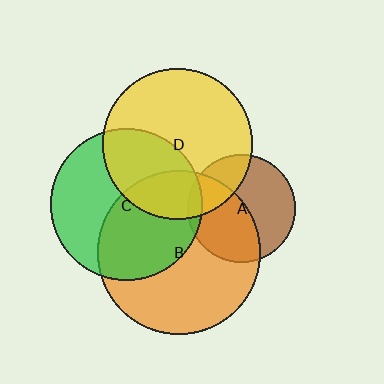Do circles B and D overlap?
Yes.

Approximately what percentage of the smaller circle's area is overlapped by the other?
Approximately 20%.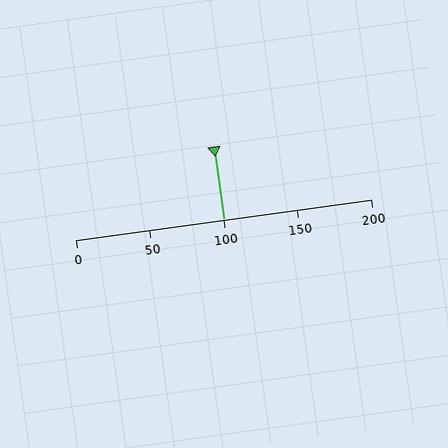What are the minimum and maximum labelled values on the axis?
The axis runs from 0 to 200.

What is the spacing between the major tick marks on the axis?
The major ticks are spaced 50 apart.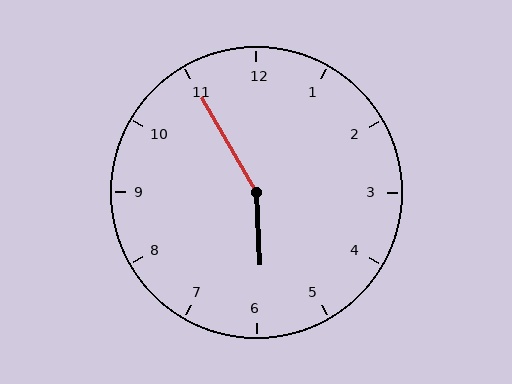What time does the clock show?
5:55.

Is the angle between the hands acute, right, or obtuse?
It is obtuse.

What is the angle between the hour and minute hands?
Approximately 152 degrees.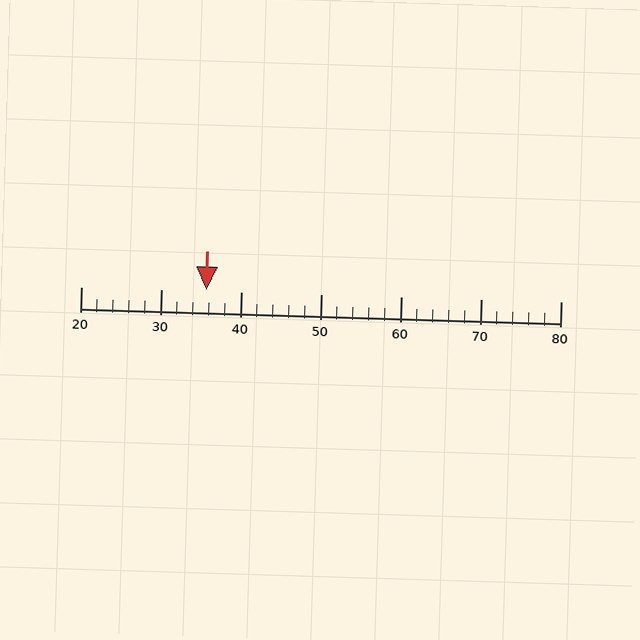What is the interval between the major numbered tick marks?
The major tick marks are spaced 10 units apart.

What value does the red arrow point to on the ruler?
The red arrow points to approximately 36.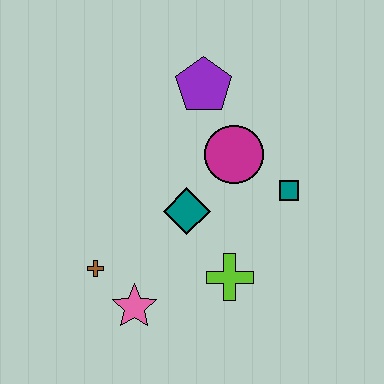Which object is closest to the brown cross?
The pink star is closest to the brown cross.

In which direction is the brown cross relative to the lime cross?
The brown cross is to the left of the lime cross.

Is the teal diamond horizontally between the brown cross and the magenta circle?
Yes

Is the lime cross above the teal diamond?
No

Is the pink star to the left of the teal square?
Yes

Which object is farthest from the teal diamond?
The purple pentagon is farthest from the teal diamond.